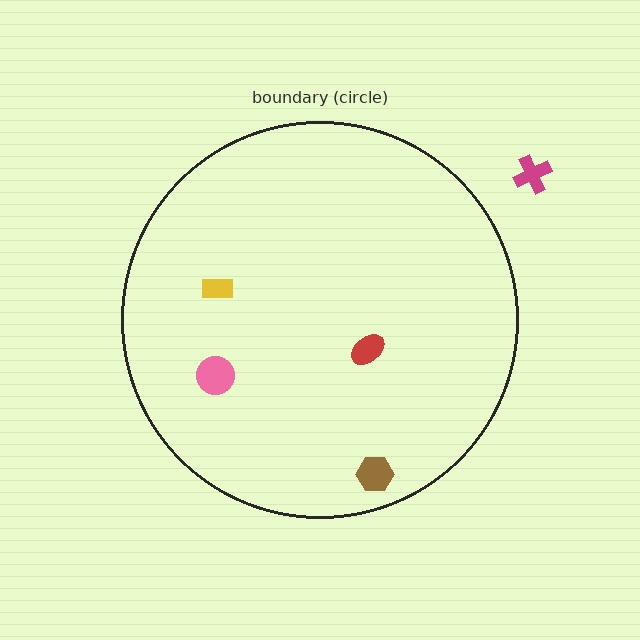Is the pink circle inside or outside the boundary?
Inside.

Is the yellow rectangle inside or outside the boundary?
Inside.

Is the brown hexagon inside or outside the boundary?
Inside.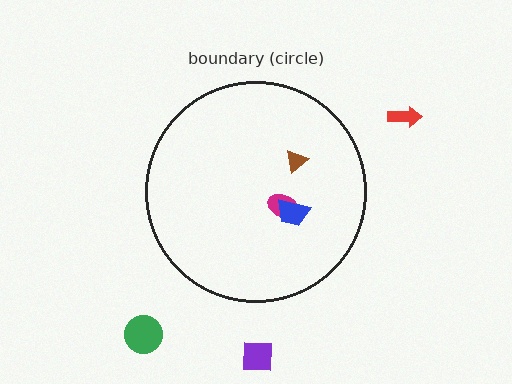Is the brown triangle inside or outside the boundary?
Inside.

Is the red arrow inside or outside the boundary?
Outside.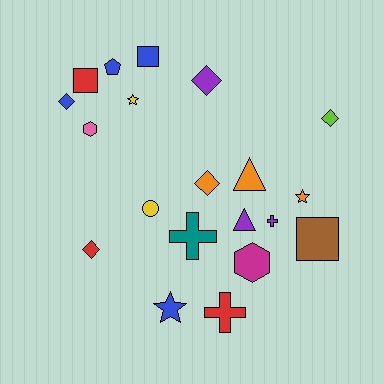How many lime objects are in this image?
There is 1 lime object.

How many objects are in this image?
There are 20 objects.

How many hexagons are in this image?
There are 2 hexagons.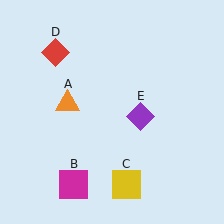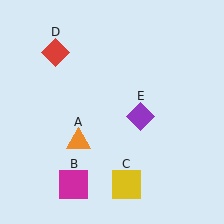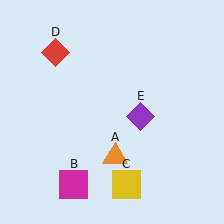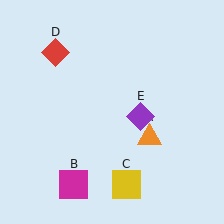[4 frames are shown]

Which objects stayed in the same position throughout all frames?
Magenta square (object B) and yellow square (object C) and red diamond (object D) and purple diamond (object E) remained stationary.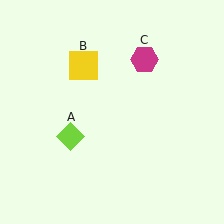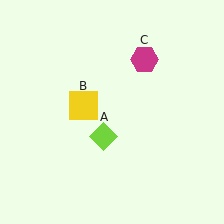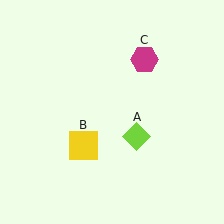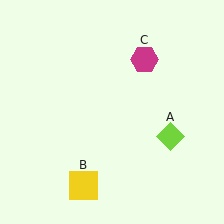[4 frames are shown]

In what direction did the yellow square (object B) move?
The yellow square (object B) moved down.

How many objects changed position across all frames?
2 objects changed position: lime diamond (object A), yellow square (object B).